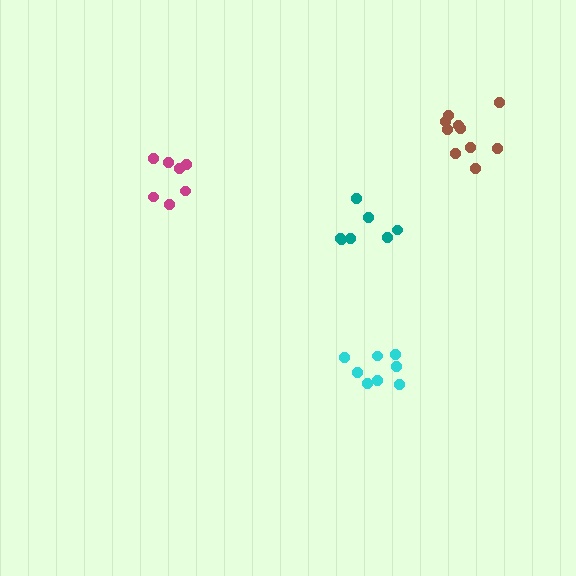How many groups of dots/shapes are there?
There are 4 groups.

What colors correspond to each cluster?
The clusters are colored: cyan, teal, magenta, brown.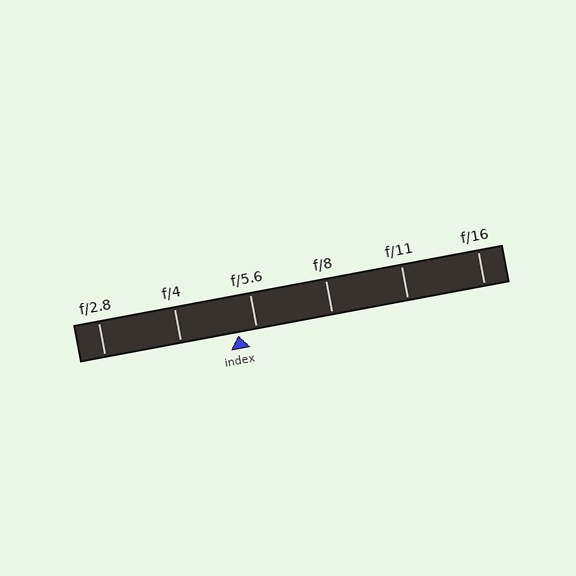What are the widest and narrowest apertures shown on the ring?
The widest aperture shown is f/2.8 and the narrowest is f/16.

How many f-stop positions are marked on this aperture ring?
There are 6 f-stop positions marked.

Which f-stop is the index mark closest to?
The index mark is closest to f/5.6.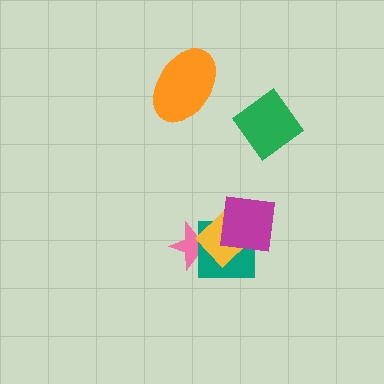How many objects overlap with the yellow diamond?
3 objects overlap with the yellow diamond.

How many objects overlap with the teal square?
3 objects overlap with the teal square.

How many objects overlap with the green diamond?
0 objects overlap with the green diamond.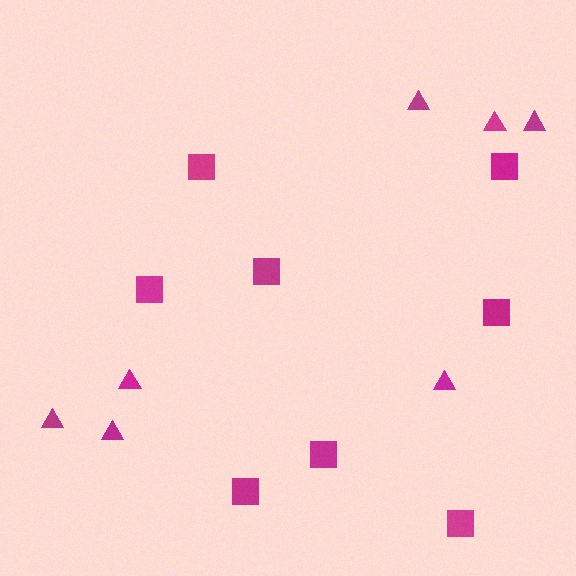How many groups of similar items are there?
There are 2 groups: one group of triangles (7) and one group of squares (8).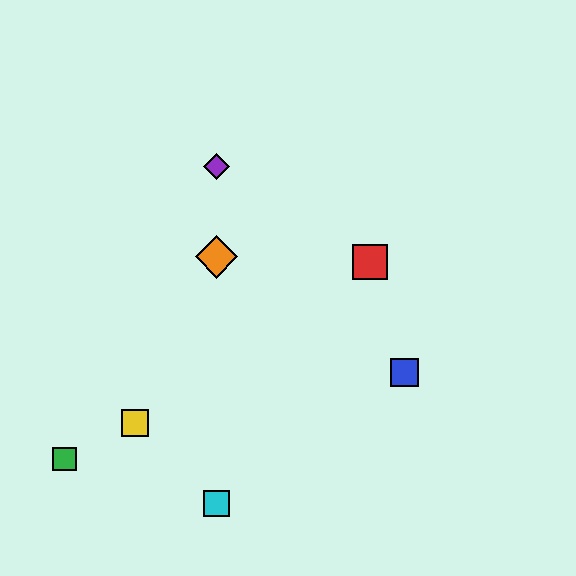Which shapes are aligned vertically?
The purple diamond, the orange diamond, the cyan square are aligned vertically.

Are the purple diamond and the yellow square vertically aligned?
No, the purple diamond is at x≈216 and the yellow square is at x≈135.